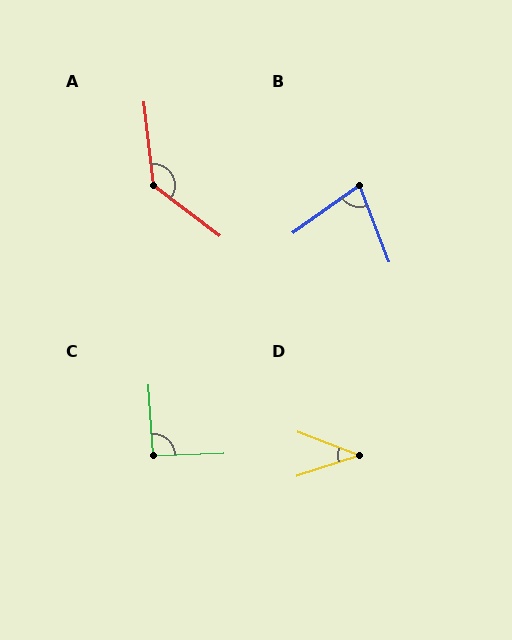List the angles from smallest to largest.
D (39°), B (76°), C (91°), A (134°).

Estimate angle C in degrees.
Approximately 91 degrees.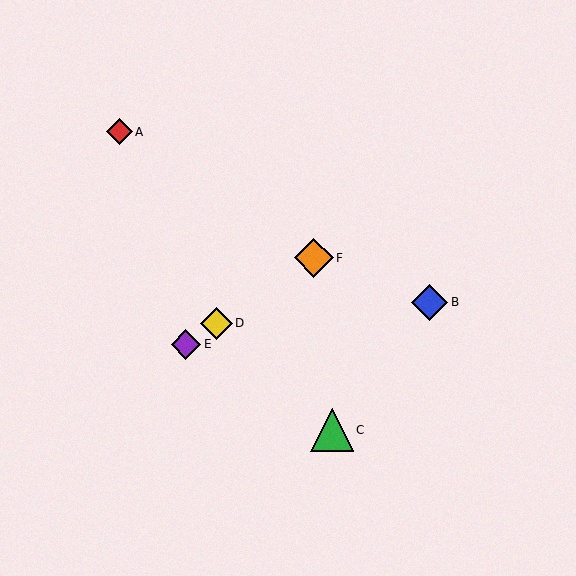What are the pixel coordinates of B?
Object B is at (430, 302).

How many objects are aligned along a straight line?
3 objects (D, E, F) are aligned along a straight line.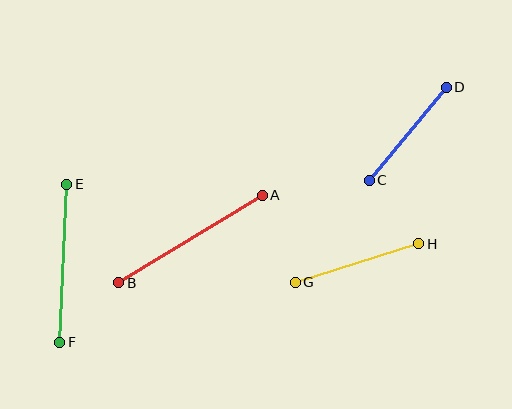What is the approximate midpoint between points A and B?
The midpoint is at approximately (191, 239) pixels.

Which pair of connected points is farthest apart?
Points A and B are farthest apart.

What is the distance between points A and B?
The distance is approximately 168 pixels.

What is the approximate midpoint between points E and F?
The midpoint is at approximately (63, 263) pixels.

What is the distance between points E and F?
The distance is approximately 159 pixels.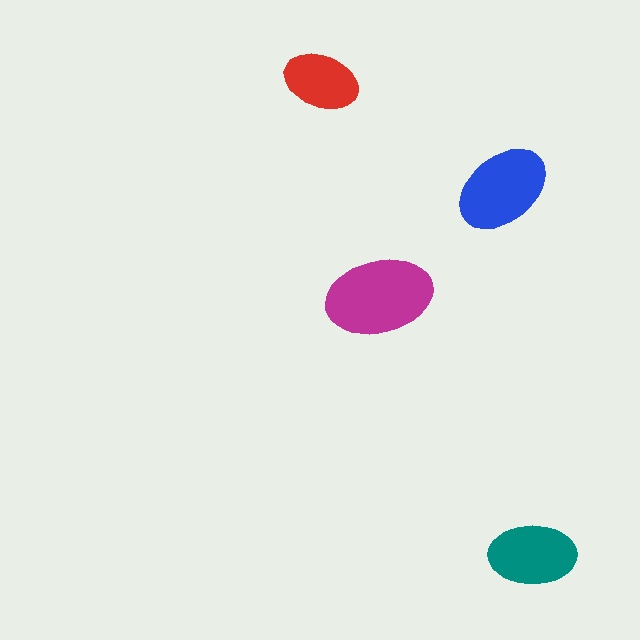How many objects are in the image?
There are 4 objects in the image.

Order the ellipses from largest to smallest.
the magenta one, the blue one, the teal one, the red one.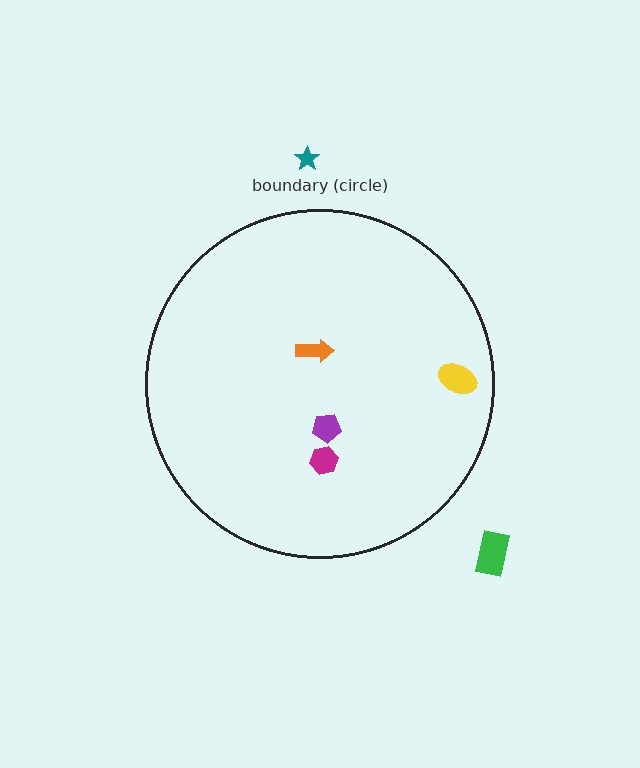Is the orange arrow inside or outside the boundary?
Inside.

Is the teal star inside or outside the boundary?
Outside.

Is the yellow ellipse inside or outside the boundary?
Inside.